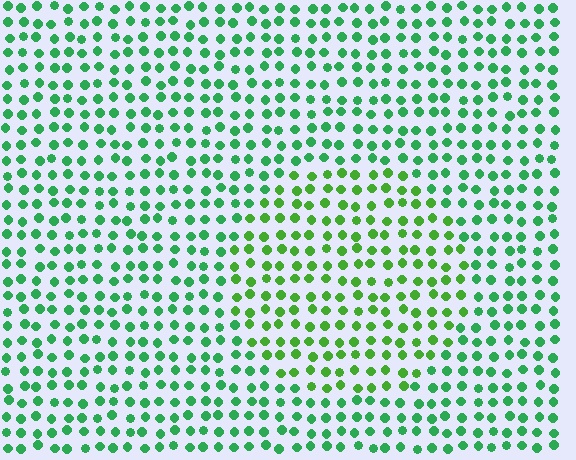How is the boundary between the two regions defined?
The boundary is defined purely by a slight shift in hue (about 29 degrees). Spacing, size, and orientation are identical on both sides.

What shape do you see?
I see a circle.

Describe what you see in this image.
The image is filled with small green elements in a uniform arrangement. A circle-shaped region is visible where the elements are tinted to a slightly different hue, forming a subtle color boundary.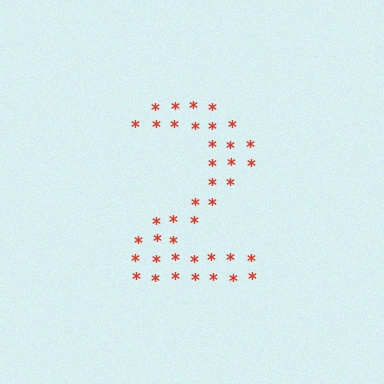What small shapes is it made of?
It is made of small asterisks.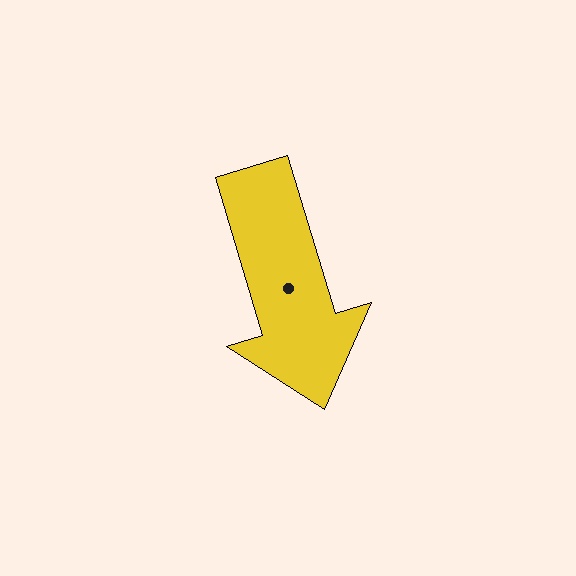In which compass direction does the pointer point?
South.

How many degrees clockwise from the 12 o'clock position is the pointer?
Approximately 163 degrees.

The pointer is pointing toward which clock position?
Roughly 5 o'clock.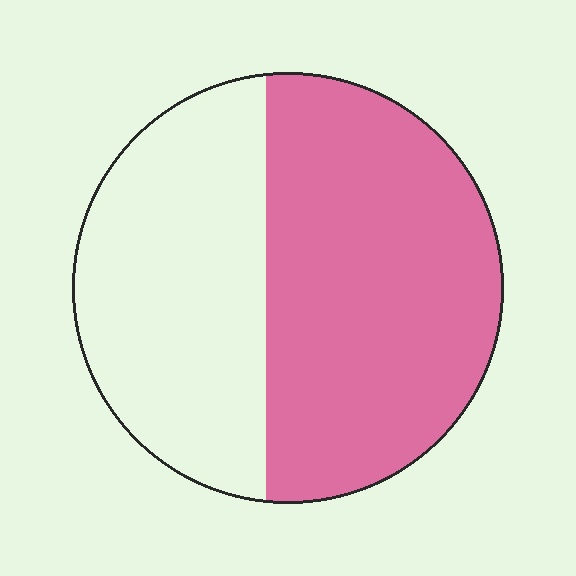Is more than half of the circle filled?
Yes.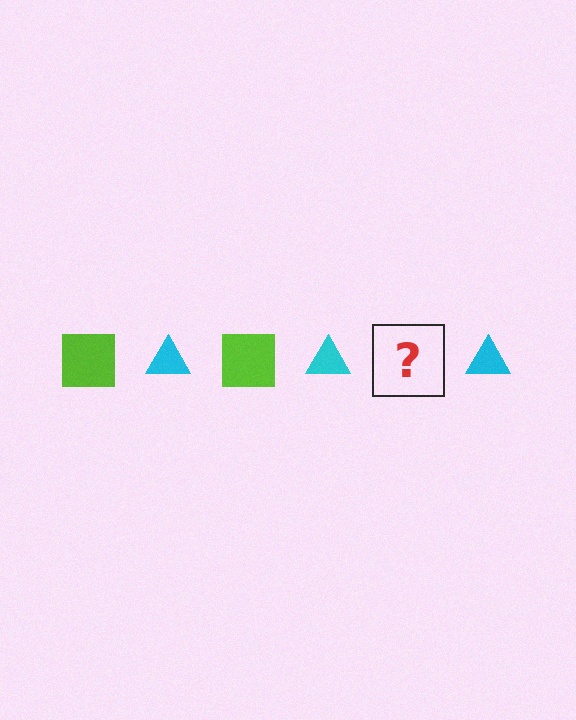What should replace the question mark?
The question mark should be replaced with a lime square.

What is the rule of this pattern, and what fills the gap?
The rule is that the pattern alternates between lime square and cyan triangle. The gap should be filled with a lime square.